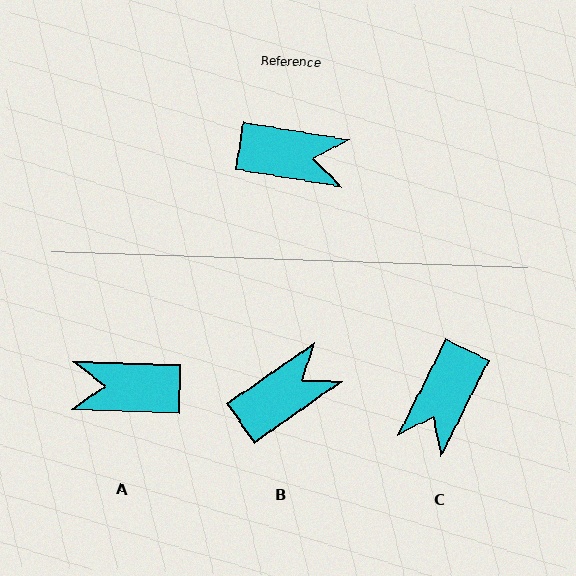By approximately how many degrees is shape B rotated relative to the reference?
Approximately 44 degrees counter-clockwise.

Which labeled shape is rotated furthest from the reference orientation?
A, about 173 degrees away.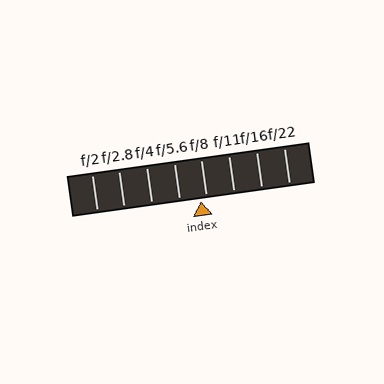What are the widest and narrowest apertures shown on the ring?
The widest aperture shown is f/2 and the narrowest is f/22.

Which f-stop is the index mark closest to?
The index mark is closest to f/8.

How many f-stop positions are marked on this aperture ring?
There are 8 f-stop positions marked.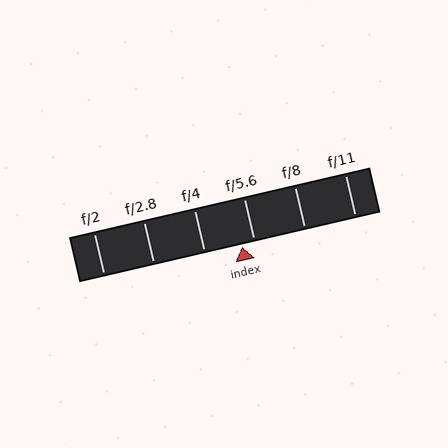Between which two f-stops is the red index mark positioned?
The index mark is between f/4 and f/5.6.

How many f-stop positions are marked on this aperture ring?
There are 6 f-stop positions marked.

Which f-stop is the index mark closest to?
The index mark is closest to f/5.6.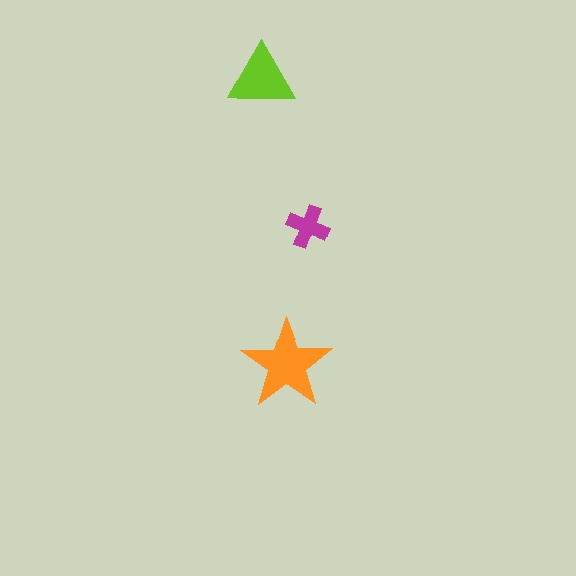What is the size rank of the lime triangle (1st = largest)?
2nd.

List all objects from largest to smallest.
The orange star, the lime triangle, the magenta cross.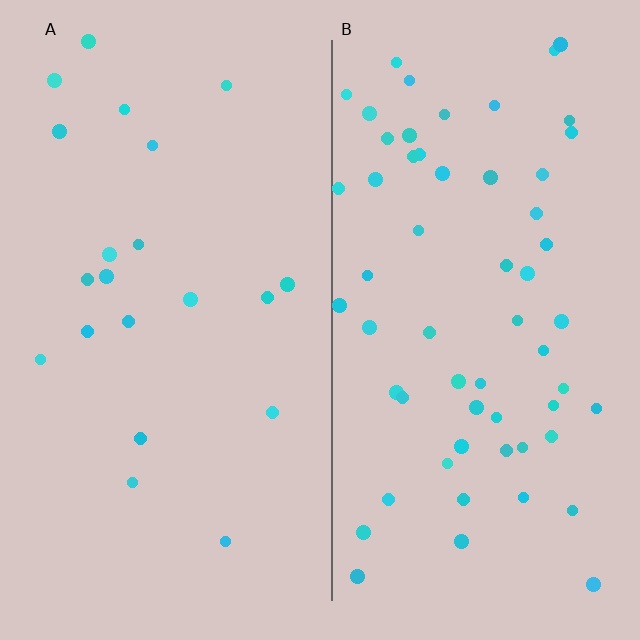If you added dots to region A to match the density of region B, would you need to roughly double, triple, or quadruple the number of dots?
Approximately triple.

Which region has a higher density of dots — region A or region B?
B (the right).